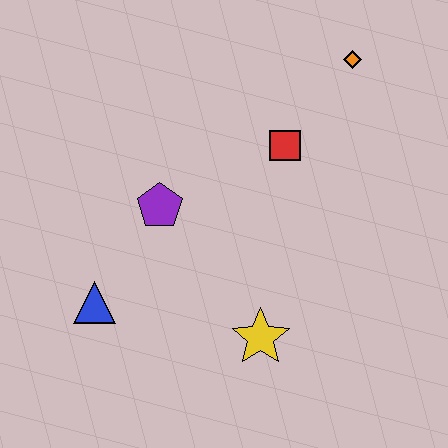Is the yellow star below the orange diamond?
Yes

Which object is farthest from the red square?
The blue triangle is farthest from the red square.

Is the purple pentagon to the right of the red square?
No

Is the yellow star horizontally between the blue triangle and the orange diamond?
Yes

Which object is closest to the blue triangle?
The purple pentagon is closest to the blue triangle.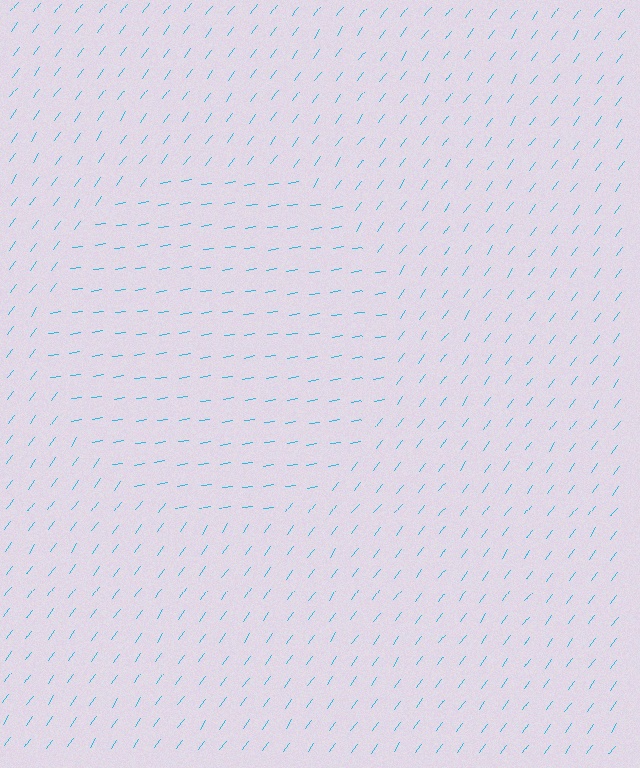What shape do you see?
I see a circle.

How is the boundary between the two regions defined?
The boundary is defined purely by a change in line orientation (approximately 45 degrees difference). All lines are the same color and thickness.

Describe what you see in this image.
The image is filled with small cyan line segments. A circle region in the image has lines oriented differently from the surrounding lines, creating a visible texture boundary.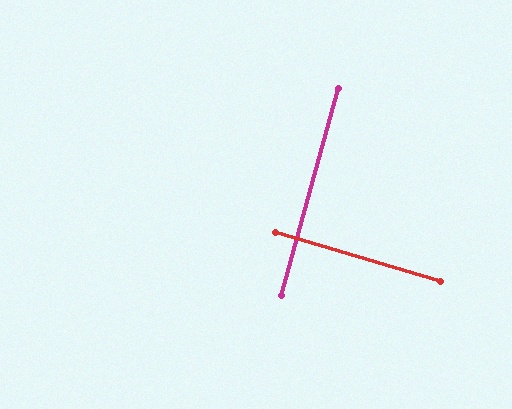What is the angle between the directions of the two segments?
Approximately 89 degrees.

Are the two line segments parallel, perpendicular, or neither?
Perpendicular — they meet at approximately 89°.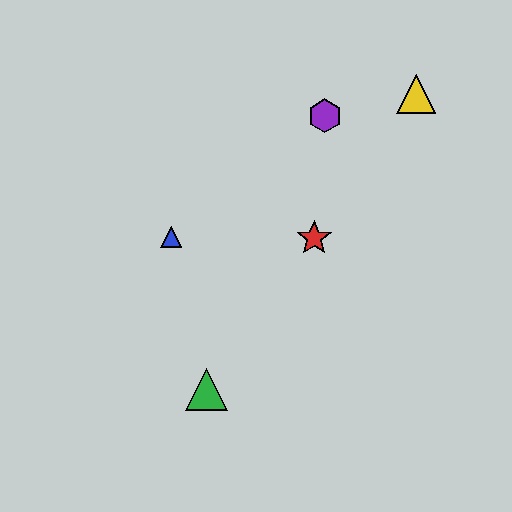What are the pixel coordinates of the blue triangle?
The blue triangle is at (171, 237).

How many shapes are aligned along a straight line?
3 shapes (the red star, the green triangle, the yellow triangle) are aligned along a straight line.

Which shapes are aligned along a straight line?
The red star, the green triangle, the yellow triangle are aligned along a straight line.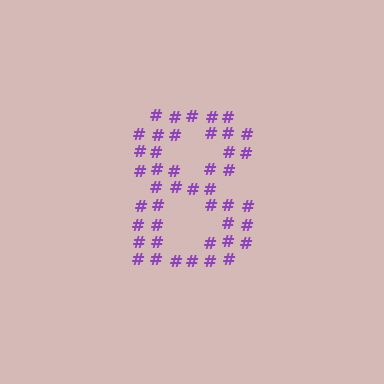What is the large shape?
The large shape is the digit 8.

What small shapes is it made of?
It is made of small hash symbols.